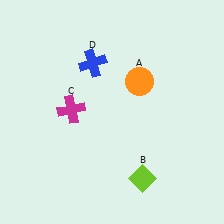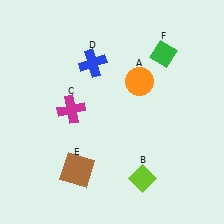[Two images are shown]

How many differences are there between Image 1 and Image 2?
There are 2 differences between the two images.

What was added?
A brown square (E), a green diamond (F) were added in Image 2.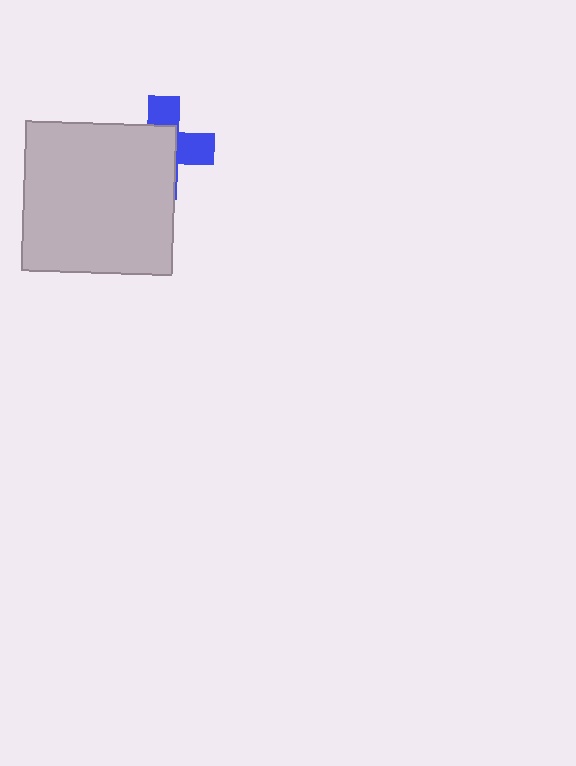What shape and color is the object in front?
The object in front is a light gray square.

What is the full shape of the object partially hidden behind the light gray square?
The partially hidden object is a blue cross.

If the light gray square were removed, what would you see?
You would see the complete blue cross.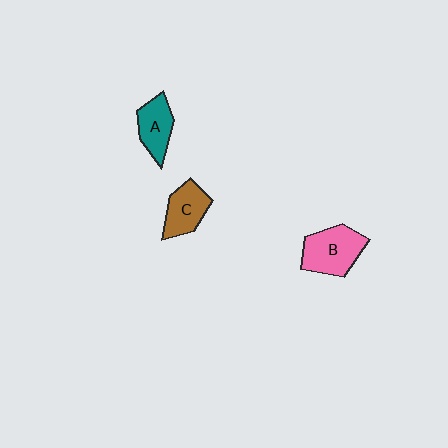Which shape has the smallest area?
Shape A (teal).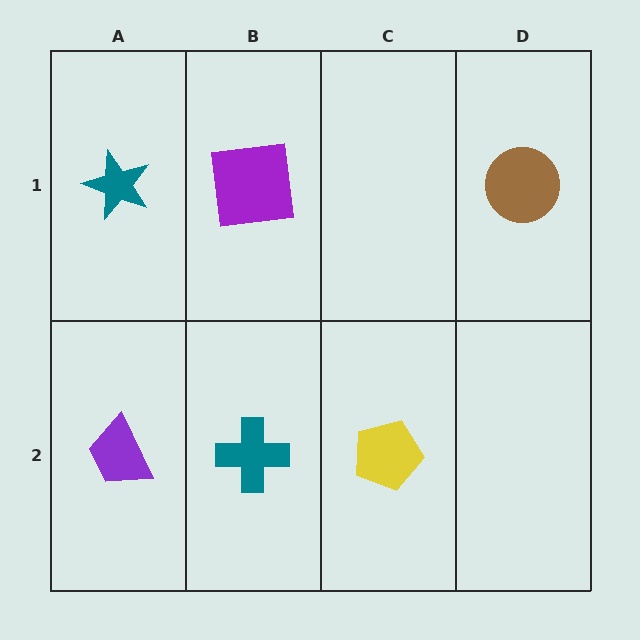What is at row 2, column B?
A teal cross.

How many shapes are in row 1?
3 shapes.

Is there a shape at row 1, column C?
No, that cell is empty.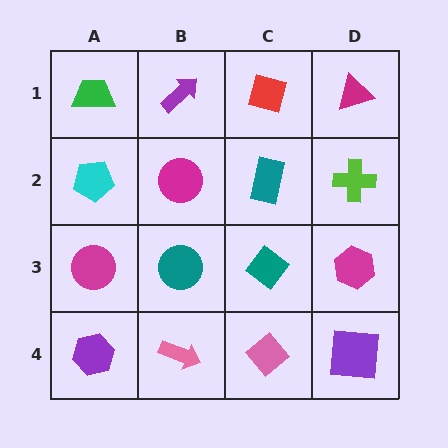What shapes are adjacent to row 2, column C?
A red square (row 1, column C), a teal diamond (row 3, column C), a magenta circle (row 2, column B), a lime cross (row 2, column D).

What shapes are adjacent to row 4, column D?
A magenta hexagon (row 3, column D), a pink diamond (row 4, column C).